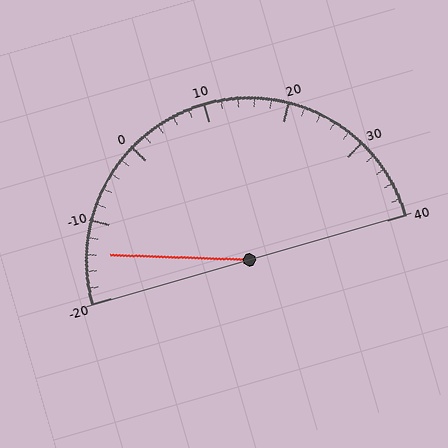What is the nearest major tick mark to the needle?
The nearest major tick mark is -10.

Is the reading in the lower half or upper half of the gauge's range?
The reading is in the lower half of the range (-20 to 40).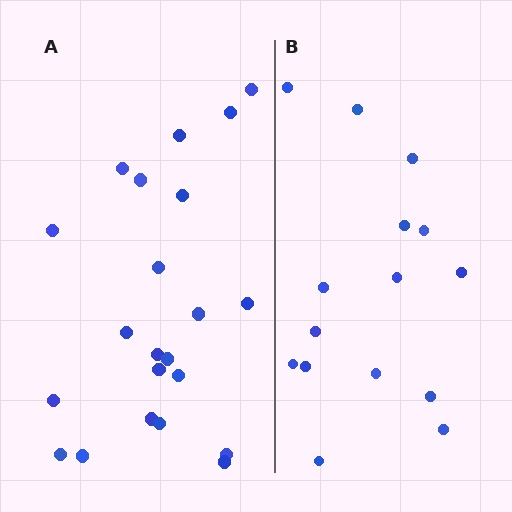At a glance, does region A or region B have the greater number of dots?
Region A (the left region) has more dots.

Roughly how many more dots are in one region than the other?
Region A has roughly 8 or so more dots than region B.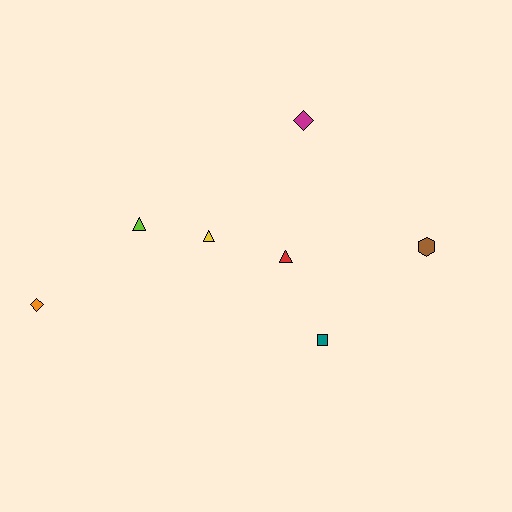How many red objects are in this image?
There is 1 red object.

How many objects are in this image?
There are 7 objects.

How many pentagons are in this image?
There are no pentagons.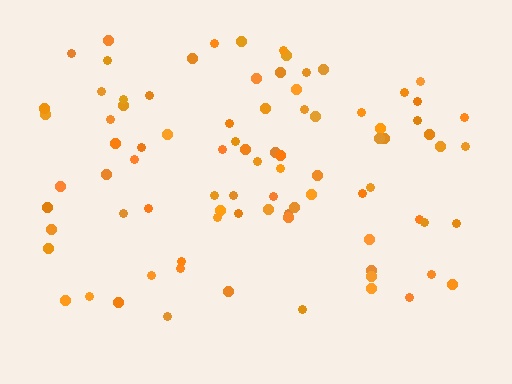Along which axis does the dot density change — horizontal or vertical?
Vertical.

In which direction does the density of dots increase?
From bottom to top, with the top side densest.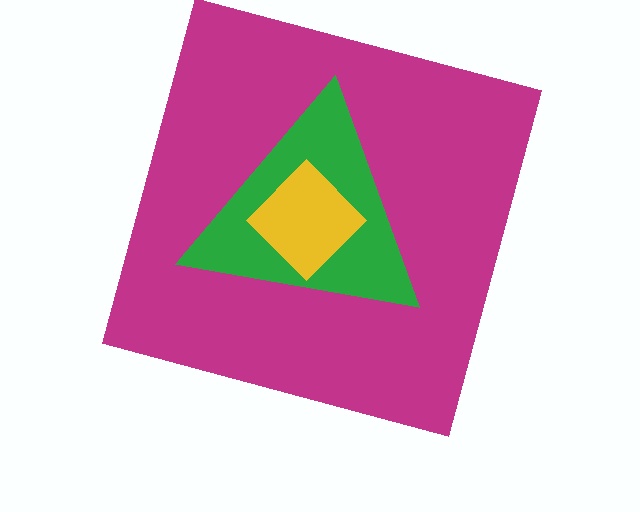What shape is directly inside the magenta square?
The green triangle.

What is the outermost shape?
The magenta square.